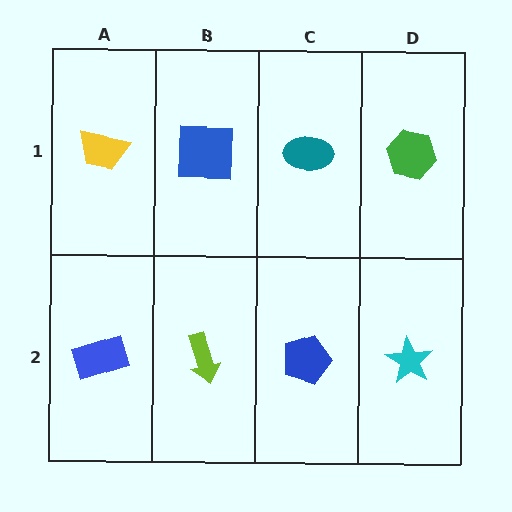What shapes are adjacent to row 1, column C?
A blue pentagon (row 2, column C), a blue square (row 1, column B), a green hexagon (row 1, column D).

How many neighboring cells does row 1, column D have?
2.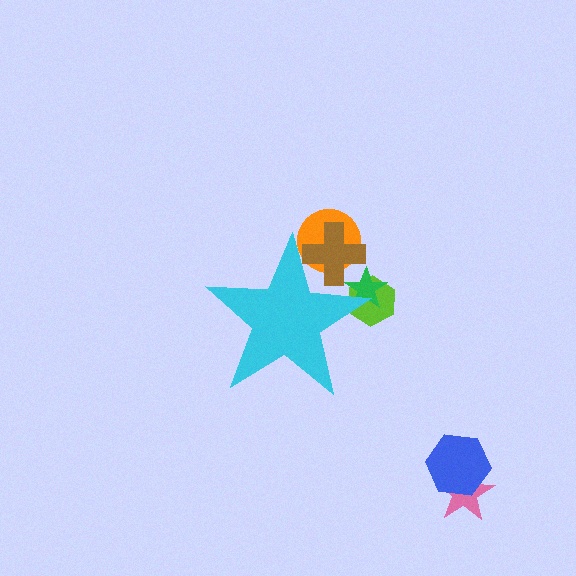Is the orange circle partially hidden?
Yes, the orange circle is partially hidden behind the cyan star.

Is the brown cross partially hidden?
Yes, the brown cross is partially hidden behind the cyan star.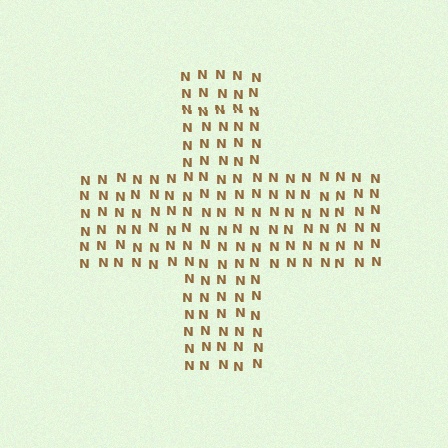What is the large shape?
The large shape is a cross.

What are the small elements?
The small elements are letter N's.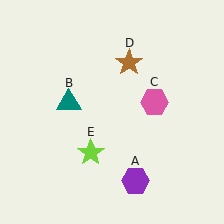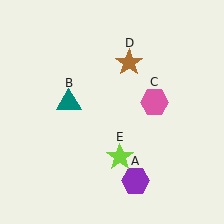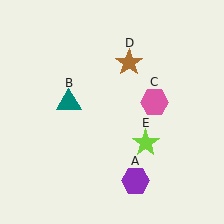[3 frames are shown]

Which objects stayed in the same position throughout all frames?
Purple hexagon (object A) and teal triangle (object B) and pink hexagon (object C) and brown star (object D) remained stationary.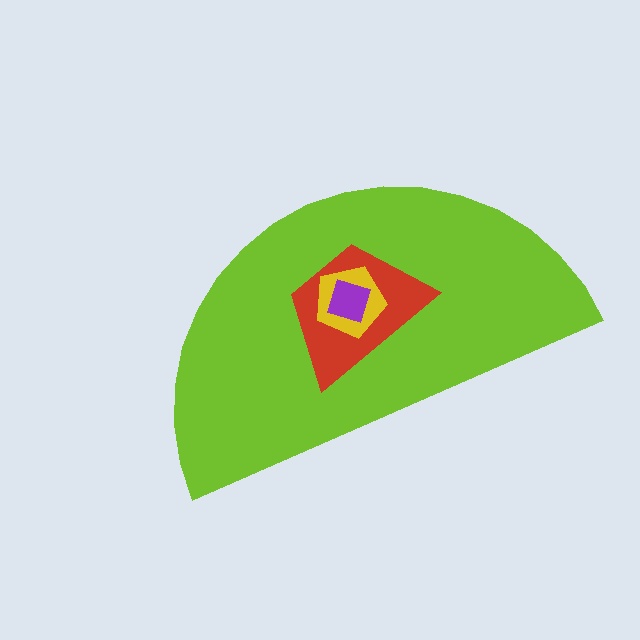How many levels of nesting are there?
4.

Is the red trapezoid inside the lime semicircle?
Yes.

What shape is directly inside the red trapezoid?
The yellow pentagon.